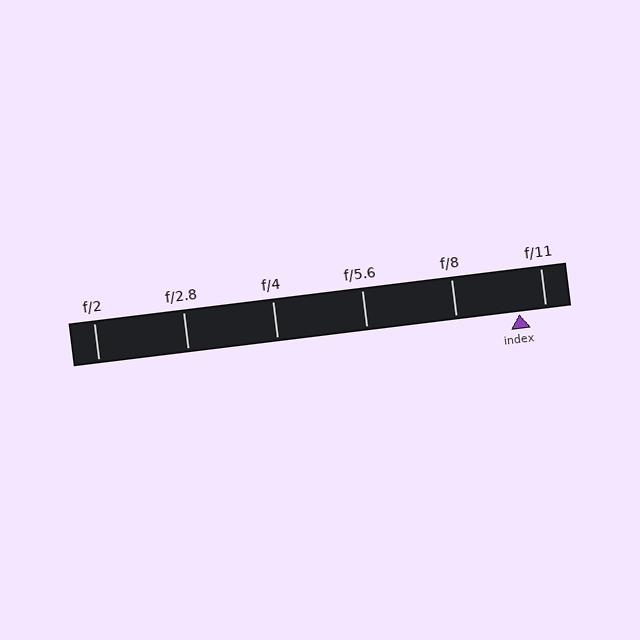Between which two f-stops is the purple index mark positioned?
The index mark is between f/8 and f/11.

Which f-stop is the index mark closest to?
The index mark is closest to f/11.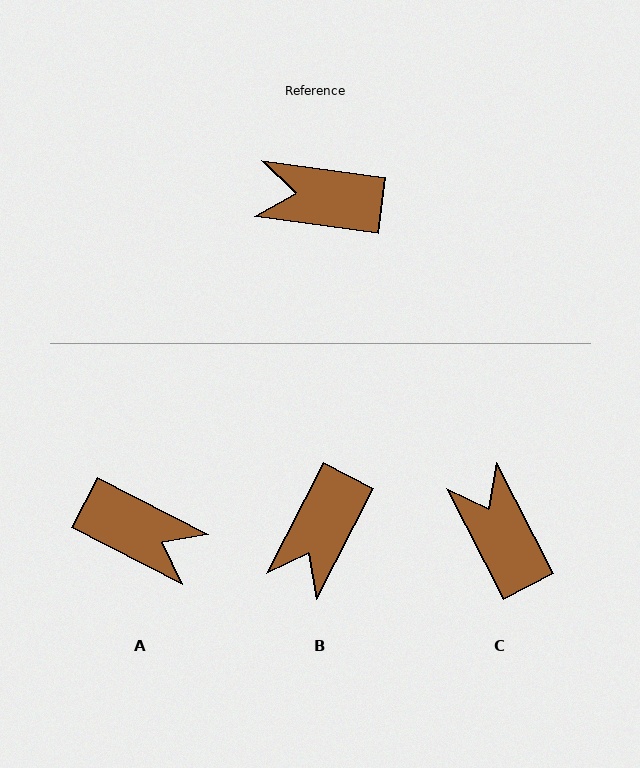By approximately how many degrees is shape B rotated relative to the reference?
Approximately 70 degrees counter-clockwise.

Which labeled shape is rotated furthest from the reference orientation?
A, about 161 degrees away.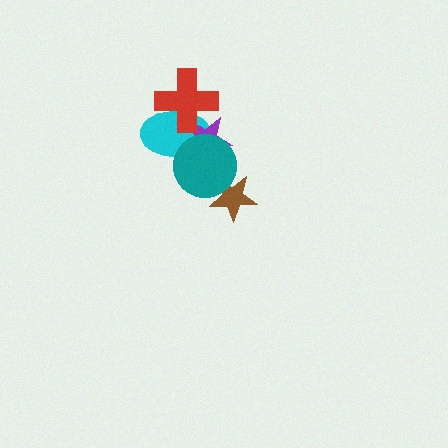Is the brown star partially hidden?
Yes, it is partially covered by another shape.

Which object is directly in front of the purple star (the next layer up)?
The teal circle is directly in front of the purple star.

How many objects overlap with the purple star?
3 objects overlap with the purple star.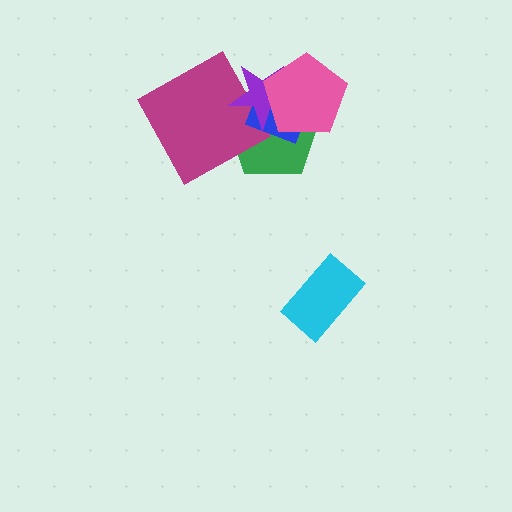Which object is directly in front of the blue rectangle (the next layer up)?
The purple star is directly in front of the blue rectangle.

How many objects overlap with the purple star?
4 objects overlap with the purple star.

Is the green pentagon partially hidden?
Yes, it is partially covered by another shape.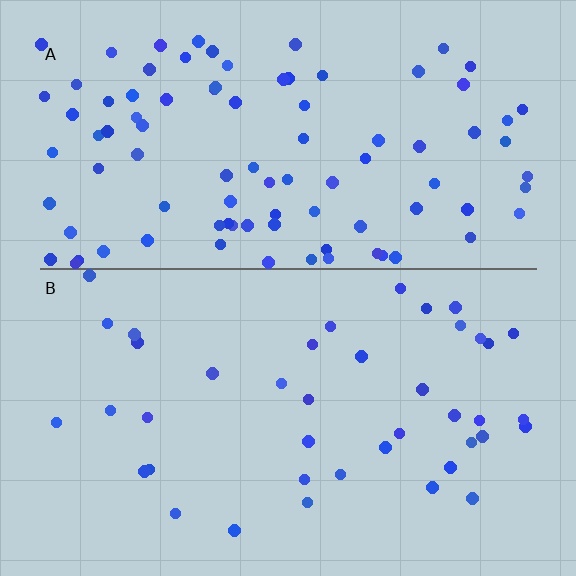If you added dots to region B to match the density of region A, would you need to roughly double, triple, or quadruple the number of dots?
Approximately double.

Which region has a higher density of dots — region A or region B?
A (the top).